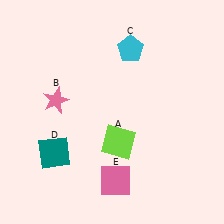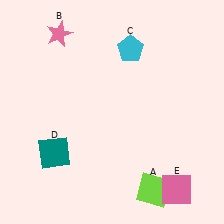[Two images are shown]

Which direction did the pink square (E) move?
The pink square (E) moved right.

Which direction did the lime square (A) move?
The lime square (A) moved down.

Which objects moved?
The objects that moved are: the lime square (A), the pink star (B), the pink square (E).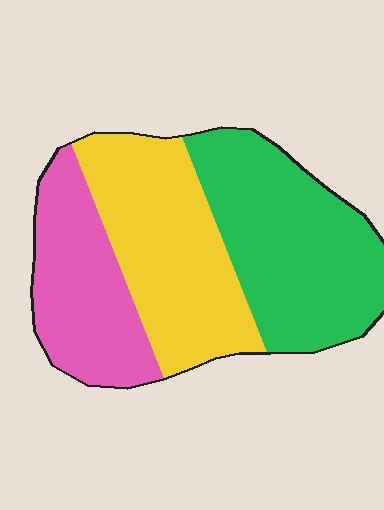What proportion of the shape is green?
Green covers roughly 40% of the shape.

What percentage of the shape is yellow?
Yellow covers 35% of the shape.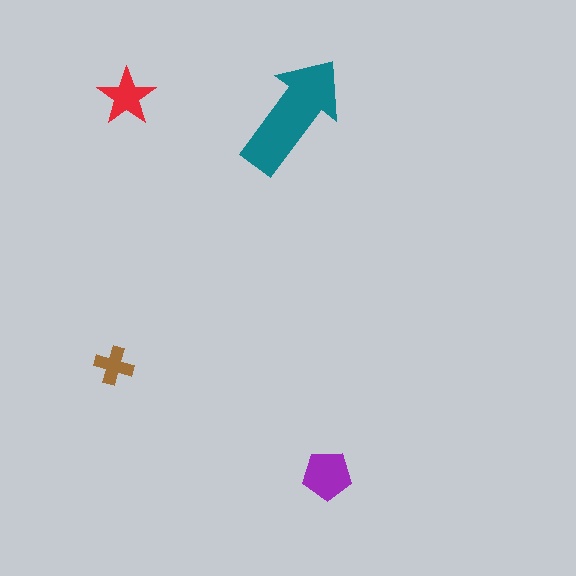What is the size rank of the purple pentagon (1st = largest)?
2nd.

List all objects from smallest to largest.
The brown cross, the red star, the purple pentagon, the teal arrow.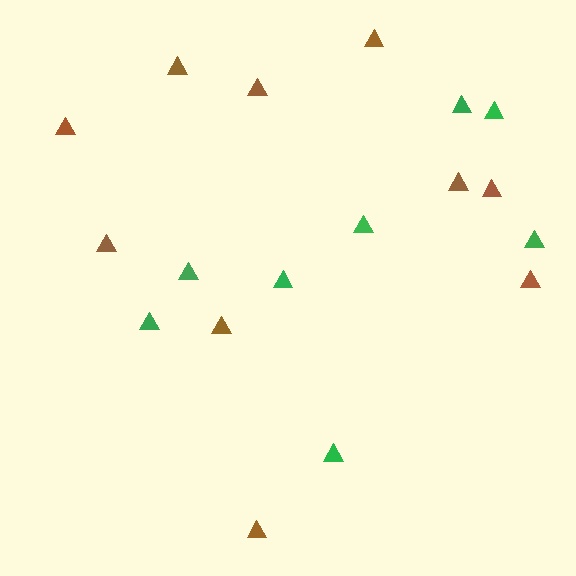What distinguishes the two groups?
There are 2 groups: one group of green triangles (8) and one group of brown triangles (10).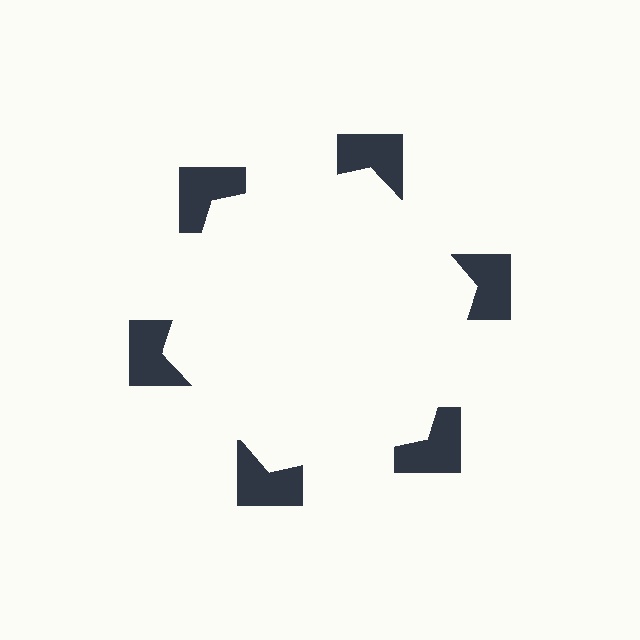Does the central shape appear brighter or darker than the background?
It typically appears slightly brighter than the background, even though no actual brightness change is drawn.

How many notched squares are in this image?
There are 6 — one at each vertex of the illusory hexagon.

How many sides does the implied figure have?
6 sides.